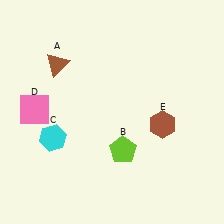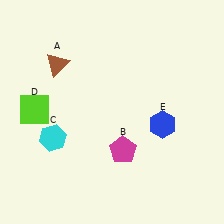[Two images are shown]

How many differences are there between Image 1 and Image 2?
There are 3 differences between the two images.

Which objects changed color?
B changed from lime to magenta. D changed from pink to lime. E changed from brown to blue.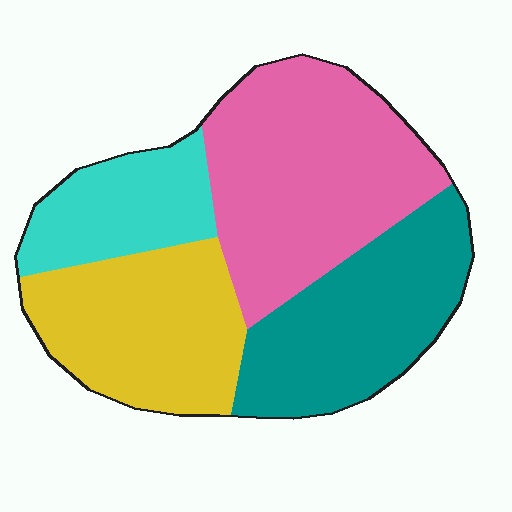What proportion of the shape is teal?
Teal covers 26% of the shape.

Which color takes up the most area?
Pink, at roughly 35%.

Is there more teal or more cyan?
Teal.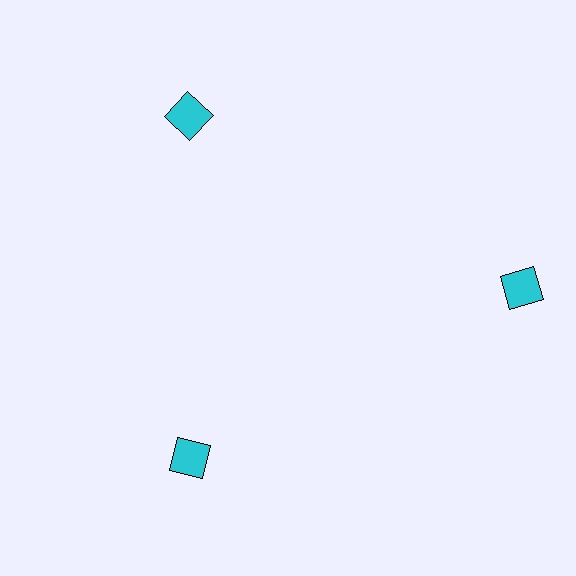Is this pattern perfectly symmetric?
No. The 3 cyan diamonds are arranged in a ring, but one element near the 3 o'clock position is pushed outward from the center, breaking the 3-fold rotational symmetry.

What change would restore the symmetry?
The symmetry would be restored by moving it inward, back onto the ring so that all 3 diamonds sit at equal angles and equal distance from the center.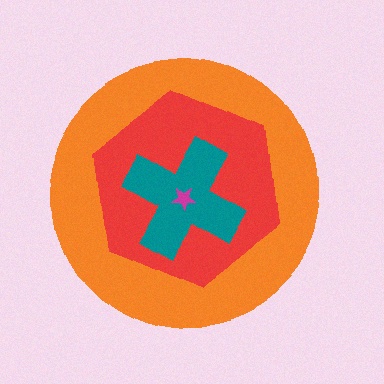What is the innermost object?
The magenta star.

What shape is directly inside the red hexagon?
The teal cross.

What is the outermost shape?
The orange circle.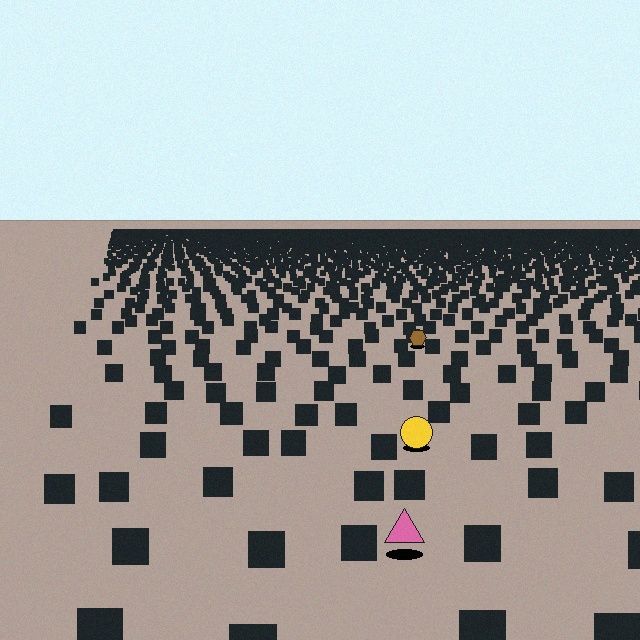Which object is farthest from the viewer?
The brown hexagon is farthest from the viewer. It appears smaller and the ground texture around it is denser.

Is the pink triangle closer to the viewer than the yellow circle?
Yes. The pink triangle is closer — you can tell from the texture gradient: the ground texture is coarser near it.